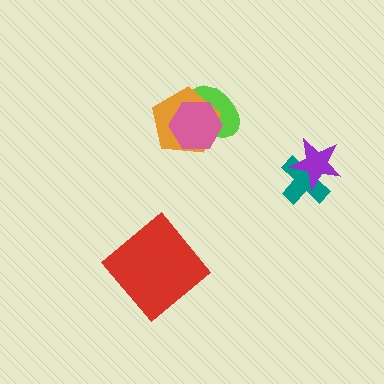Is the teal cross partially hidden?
Yes, it is partially covered by another shape.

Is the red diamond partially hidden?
No, no other shape covers it.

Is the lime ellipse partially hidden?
Yes, it is partially covered by another shape.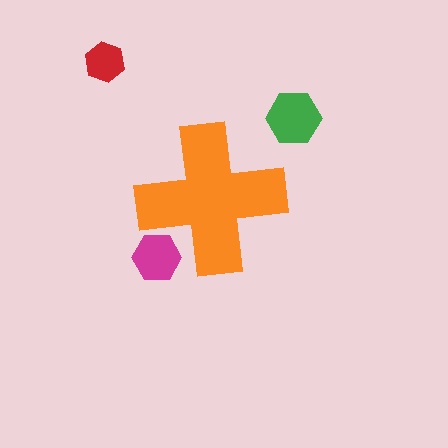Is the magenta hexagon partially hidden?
Yes, the magenta hexagon is partially hidden behind the orange cross.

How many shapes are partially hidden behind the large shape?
1 shape is partially hidden.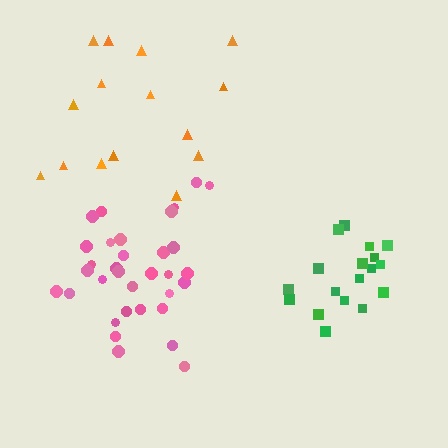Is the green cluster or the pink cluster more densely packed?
Green.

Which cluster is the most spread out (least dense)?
Orange.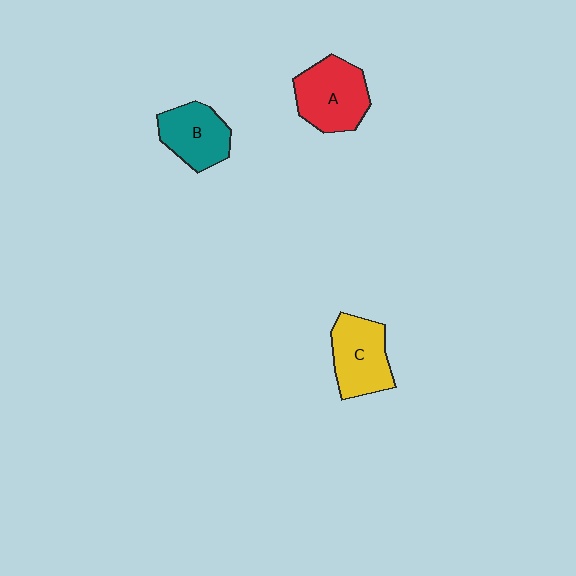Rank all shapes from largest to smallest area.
From largest to smallest: A (red), C (yellow), B (teal).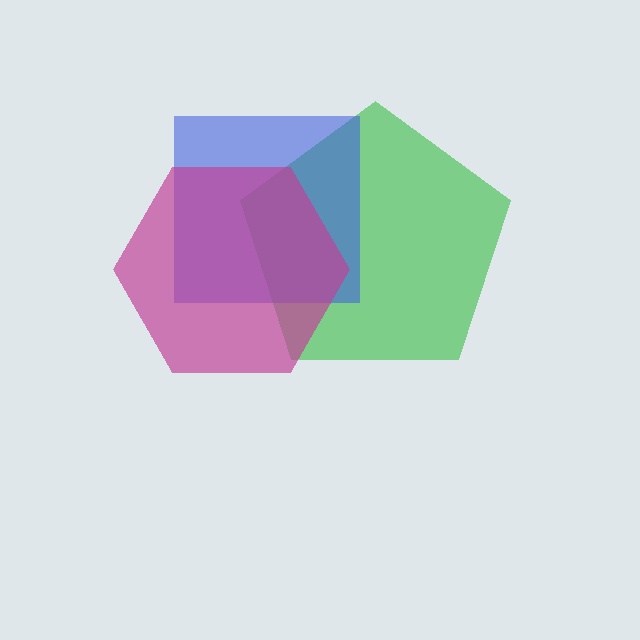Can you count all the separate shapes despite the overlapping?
Yes, there are 3 separate shapes.